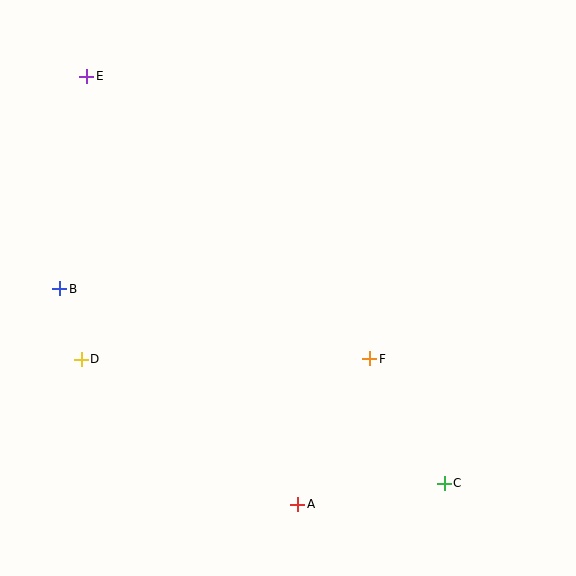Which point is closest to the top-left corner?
Point E is closest to the top-left corner.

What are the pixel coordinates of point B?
Point B is at (60, 289).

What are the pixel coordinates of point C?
Point C is at (444, 483).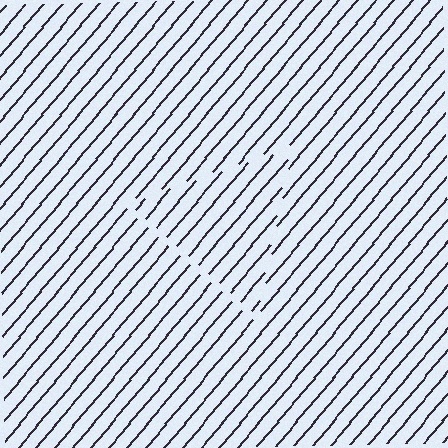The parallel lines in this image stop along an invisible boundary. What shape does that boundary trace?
An illusory triangle. The interior of the shape contains the same grating, shifted by half a period — the contour is defined by the phase discontinuity where line-ends from the inner and outer gratings abut.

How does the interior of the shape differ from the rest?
The interior of the shape contains the same grating, shifted by half a period — the contour is defined by the phase discontinuity where line-ends from the inner and outer gratings abut.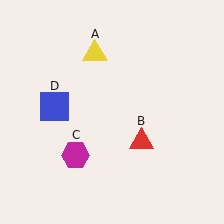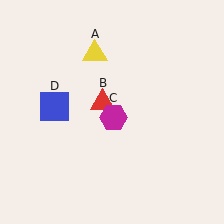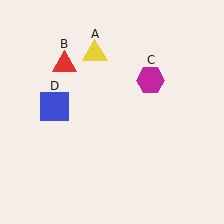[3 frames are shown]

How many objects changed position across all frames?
2 objects changed position: red triangle (object B), magenta hexagon (object C).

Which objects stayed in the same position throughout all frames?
Yellow triangle (object A) and blue square (object D) remained stationary.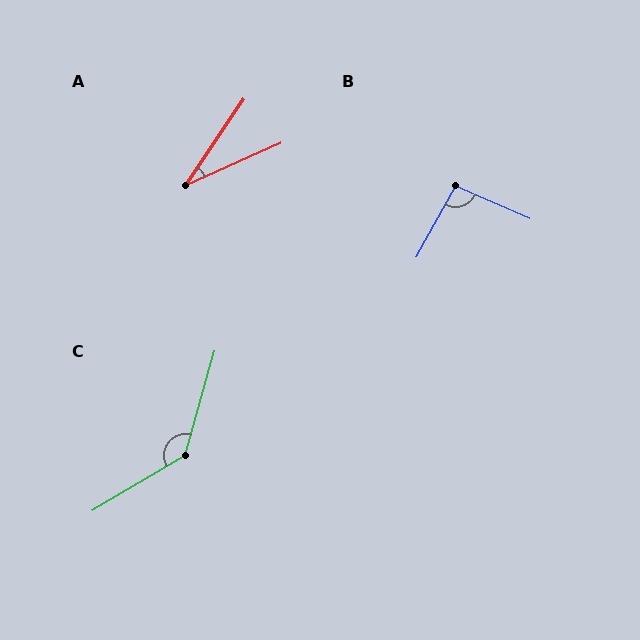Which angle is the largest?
C, at approximately 136 degrees.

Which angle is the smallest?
A, at approximately 32 degrees.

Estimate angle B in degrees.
Approximately 96 degrees.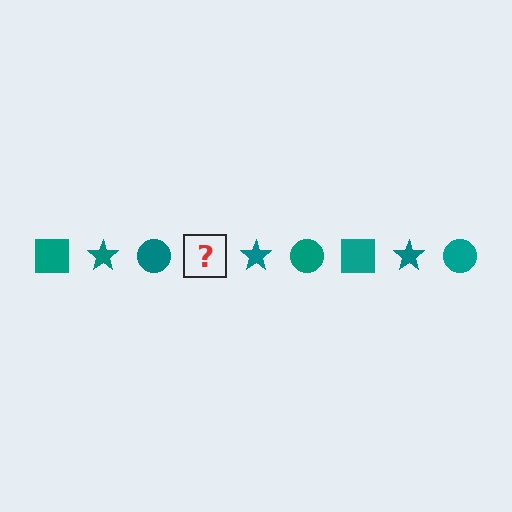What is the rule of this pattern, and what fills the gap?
The rule is that the pattern cycles through square, star, circle shapes in teal. The gap should be filled with a teal square.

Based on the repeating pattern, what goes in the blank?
The blank should be a teal square.